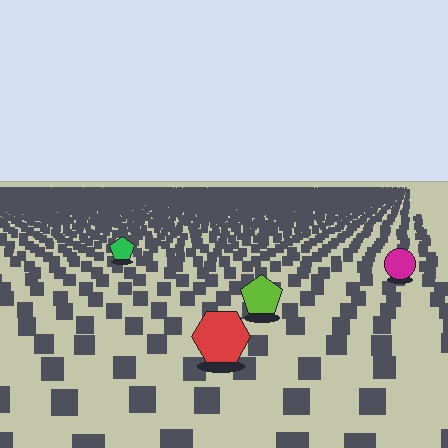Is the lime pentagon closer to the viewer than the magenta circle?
Yes. The lime pentagon is closer — you can tell from the texture gradient: the ground texture is coarser near it.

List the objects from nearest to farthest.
From nearest to farthest: the red hexagon, the lime pentagon, the magenta circle, the green pentagon.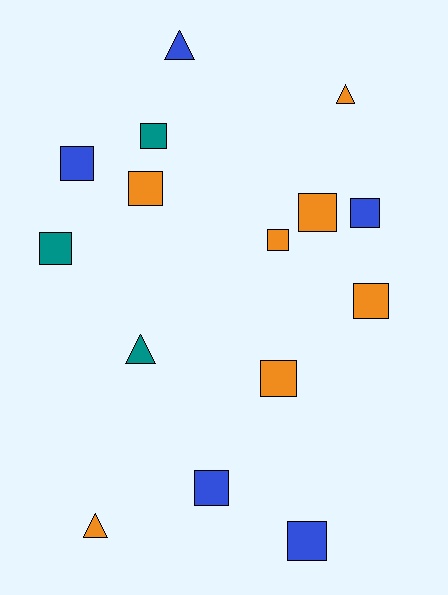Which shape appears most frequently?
Square, with 11 objects.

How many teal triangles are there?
There is 1 teal triangle.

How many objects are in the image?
There are 15 objects.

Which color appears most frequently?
Orange, with 7 objects.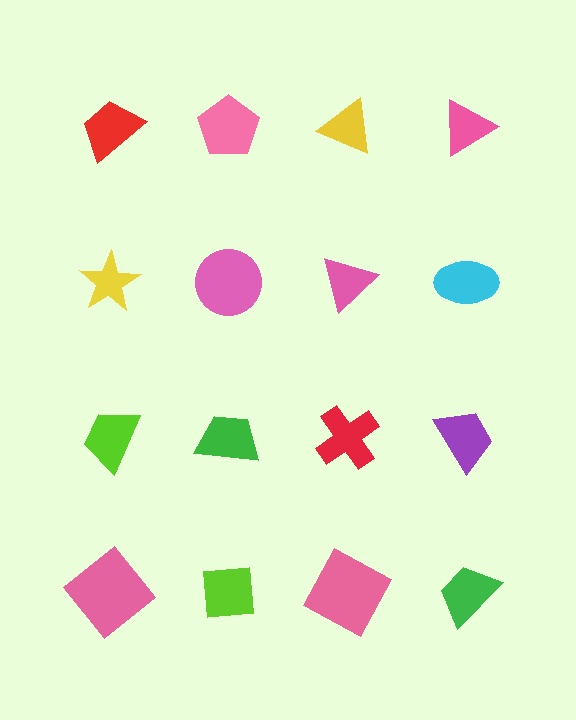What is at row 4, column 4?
A green trapezoid.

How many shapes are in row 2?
4 shapes.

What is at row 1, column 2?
A pink pentagon.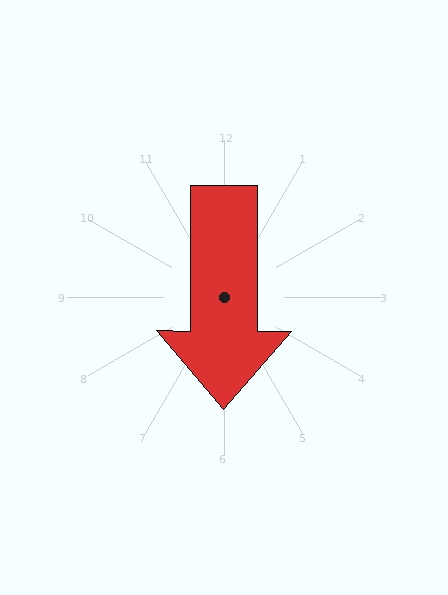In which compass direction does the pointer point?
South.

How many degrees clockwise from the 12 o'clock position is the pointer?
Approximately 180 degrees.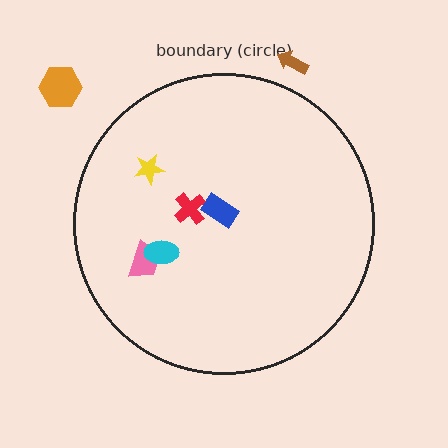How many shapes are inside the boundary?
5 inside, 2 outside.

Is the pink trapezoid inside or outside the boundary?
Inside.